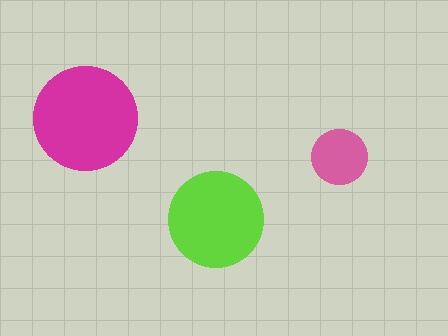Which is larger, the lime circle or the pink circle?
The lime one.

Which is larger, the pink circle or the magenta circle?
The magenta one.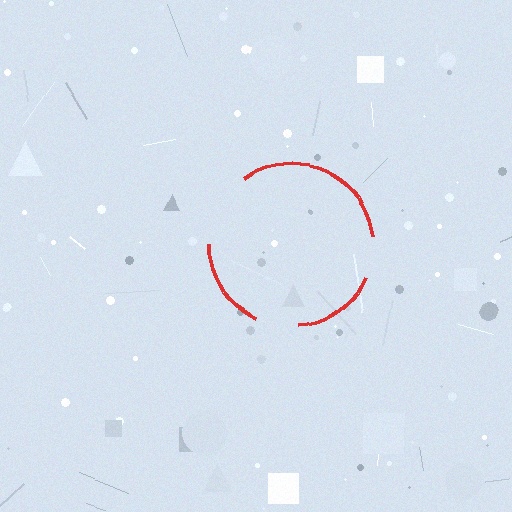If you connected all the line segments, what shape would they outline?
They would outline a circle.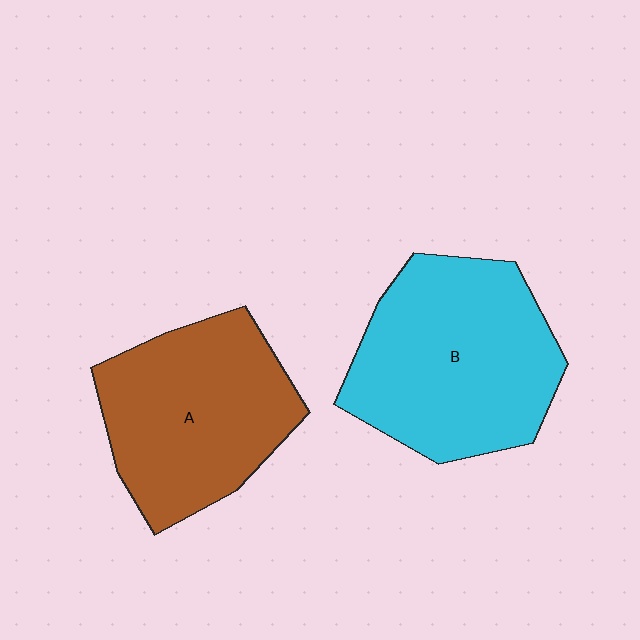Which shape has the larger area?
Shape B (cyan).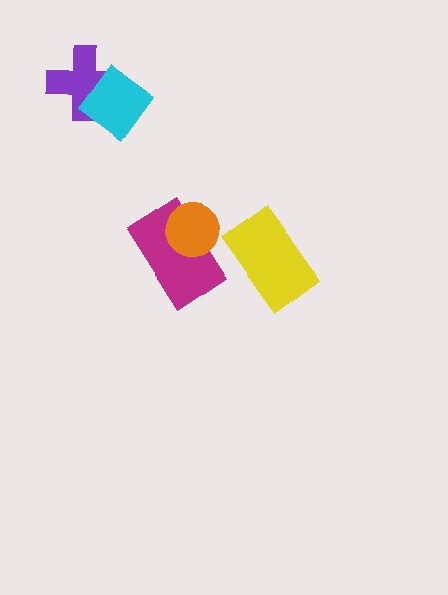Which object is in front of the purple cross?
The cyan diamond is in front of the purple cross.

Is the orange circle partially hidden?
No, no other shape covers it.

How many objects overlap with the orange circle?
1 object overlaps with the orange circle.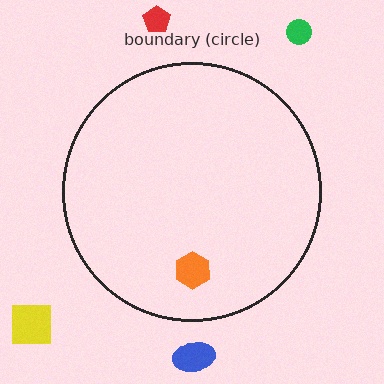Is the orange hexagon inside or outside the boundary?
Inside.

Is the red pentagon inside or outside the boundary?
Outside.